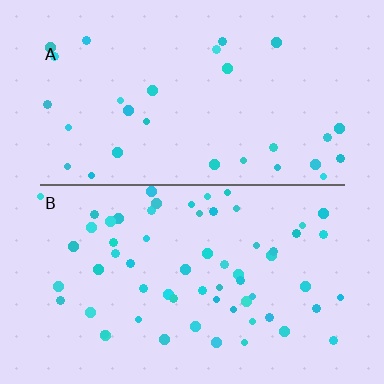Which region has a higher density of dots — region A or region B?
B (the bottom).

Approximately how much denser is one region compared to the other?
Approximately 2.2× — region B over region A.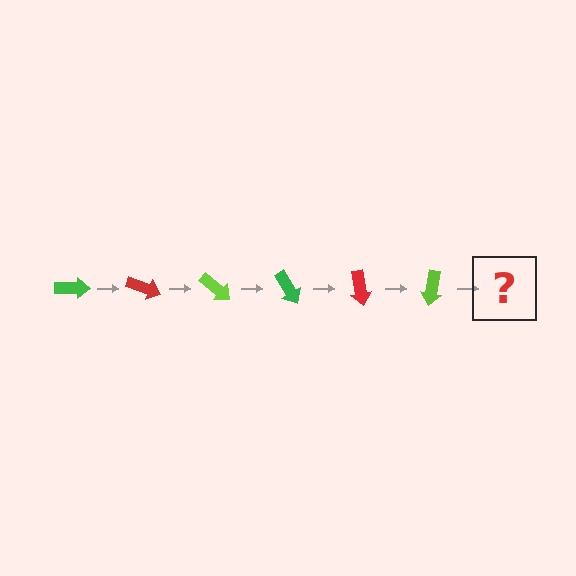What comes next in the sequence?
The next element should be a green arrow, rotated 120 degrees from the start.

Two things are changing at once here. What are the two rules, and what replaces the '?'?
The two rules are that it rotates 20 degrees each step and the color cycles through green, red, and lime. The '?' should be a green arrow, rotated 120 degrees from the start.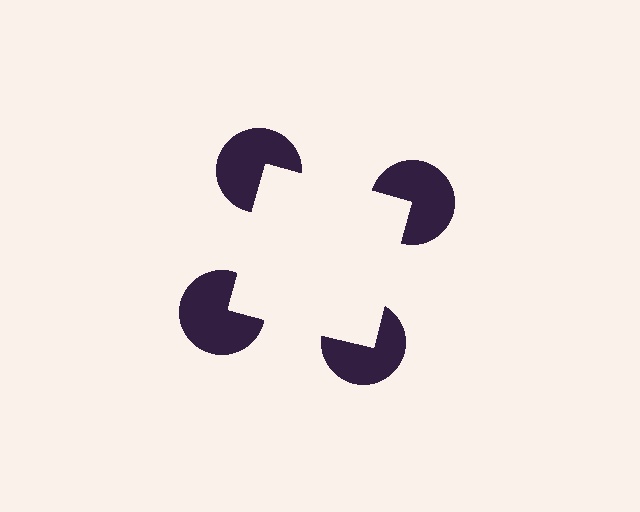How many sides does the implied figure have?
4 sides.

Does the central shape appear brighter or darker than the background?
It typically appears slightly brighter than the background, even though no actual brightness change is drawn.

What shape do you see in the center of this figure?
An illusory square — its edges are inferred from the aligned wedge cuts in the pac-man discs, not physically drawn.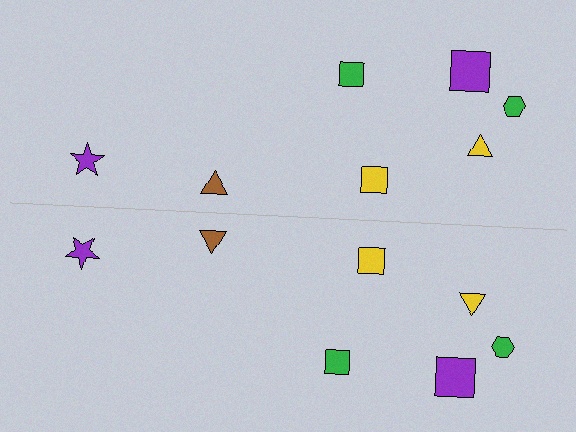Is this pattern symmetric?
Yes, this pattern has bilateral (reflection) symmetry.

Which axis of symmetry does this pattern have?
The pattern has a horizontal axis of symmetry running through the center of the image.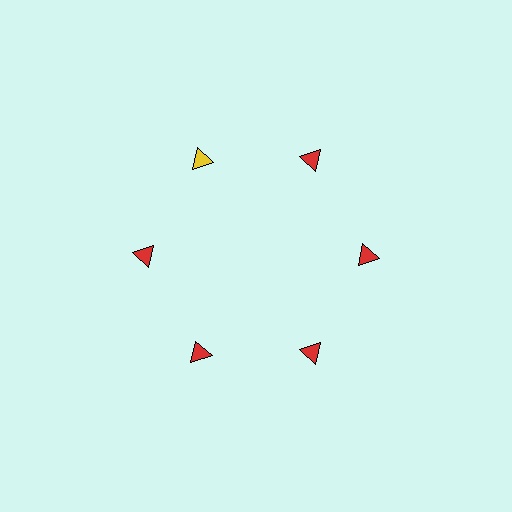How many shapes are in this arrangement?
There are 6 shapes arranged in a ring pattern.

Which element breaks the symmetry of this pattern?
The yellow triangle at roughly the 11 o'clock position breaks the symmetry. All other shapes are red triangles.